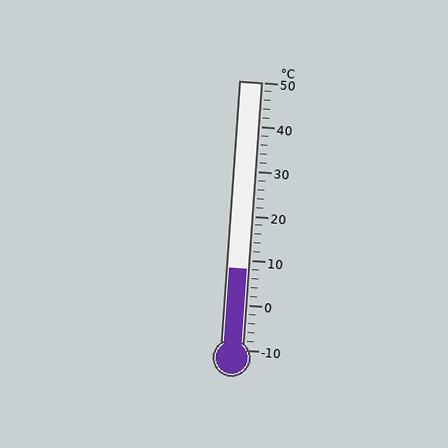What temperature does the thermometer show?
The thermometer shows approximately 8°C.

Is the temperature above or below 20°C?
The temperature is below 20°C.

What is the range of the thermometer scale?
The thermometer scale ranges from -10°C to 50°C.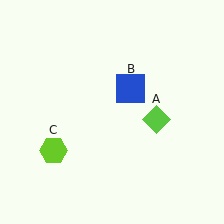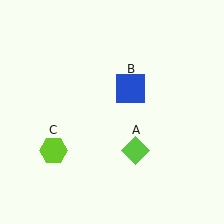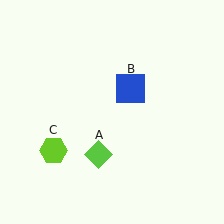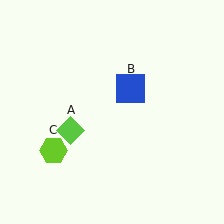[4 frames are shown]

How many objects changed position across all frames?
1 object changed position: lime diamond (object A).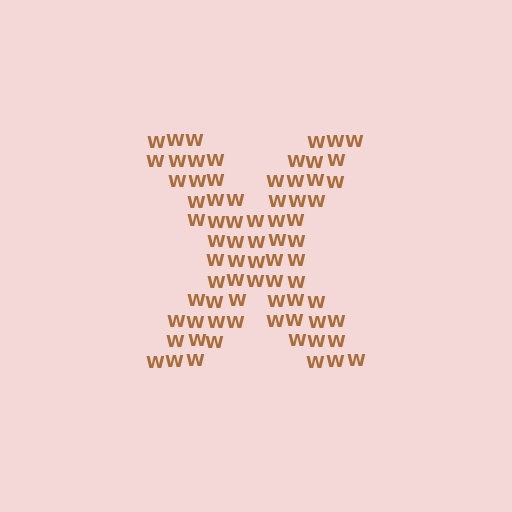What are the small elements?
The small elements are letter W's.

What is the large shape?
The large shape is the letter X.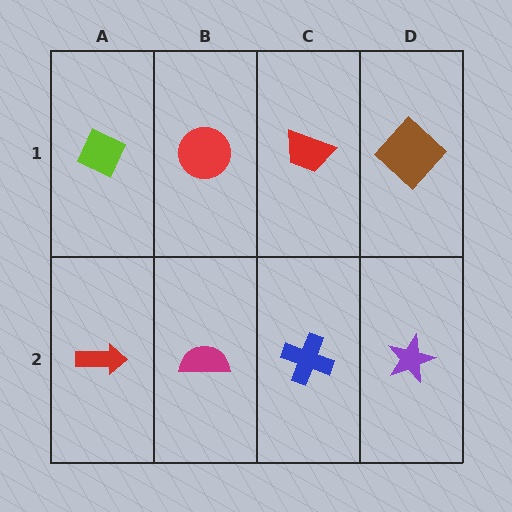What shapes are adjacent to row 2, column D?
A brown diamond (row 1, column D), a blue cross (row 2, column C).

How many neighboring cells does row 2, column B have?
3.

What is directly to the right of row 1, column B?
A red trapezoid.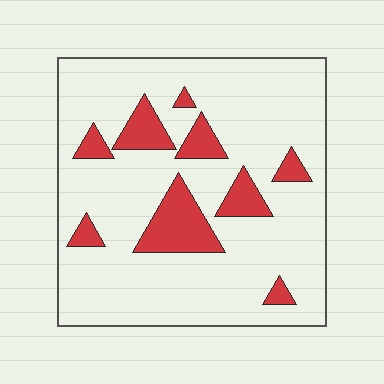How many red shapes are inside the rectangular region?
9.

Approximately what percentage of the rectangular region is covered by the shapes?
Approximately 15%.